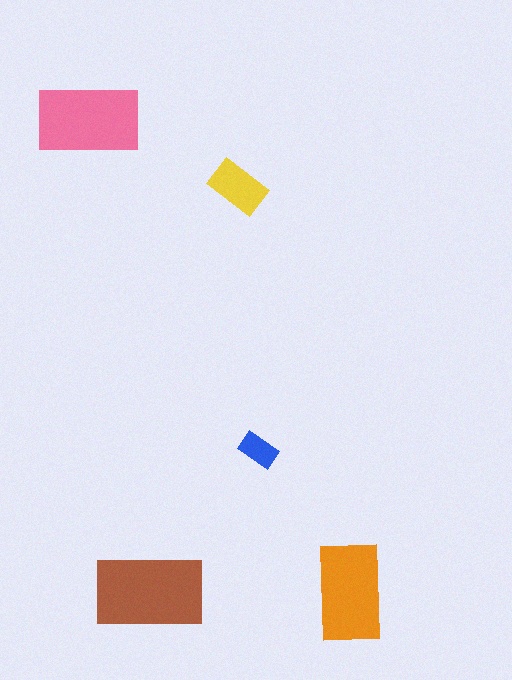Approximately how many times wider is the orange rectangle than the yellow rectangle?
About 1.5 times wider.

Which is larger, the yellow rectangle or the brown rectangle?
The brown one.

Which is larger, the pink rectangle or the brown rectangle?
The brown one.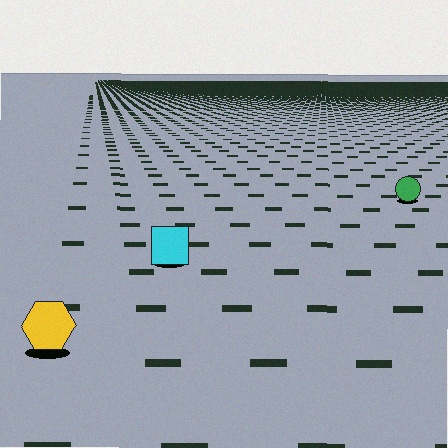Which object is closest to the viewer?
The yellow hexagon is closest. The texture marks near it are larger and more spread out.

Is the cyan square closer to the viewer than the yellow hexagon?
No. The yellow hexagon is closer — you can tell from the texture gradient: the ground texture is coarser near it.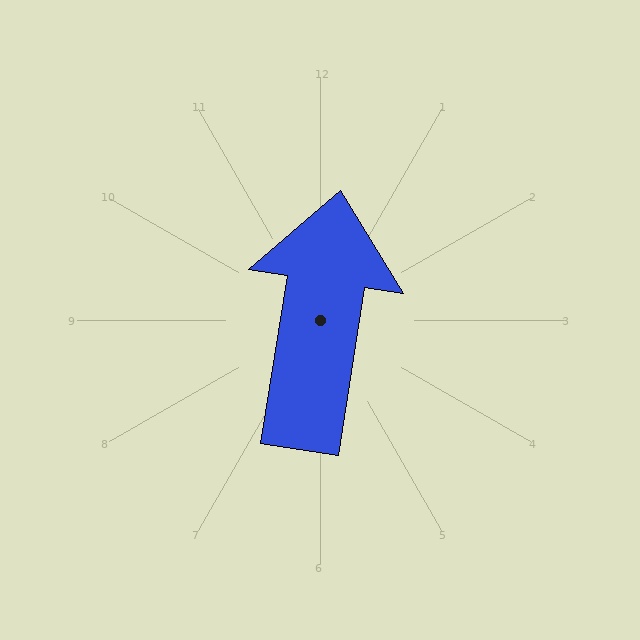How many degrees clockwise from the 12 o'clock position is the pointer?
Approximately 9 degrees.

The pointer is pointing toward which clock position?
Roughly 12 o'clock.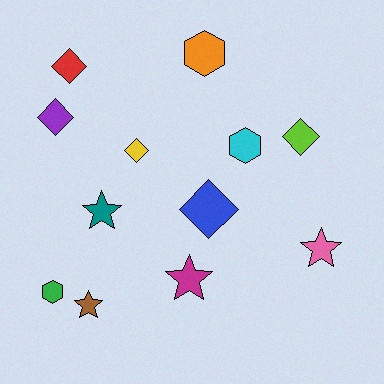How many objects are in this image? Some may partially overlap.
There are 12 objects.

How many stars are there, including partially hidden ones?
There are 4 stars.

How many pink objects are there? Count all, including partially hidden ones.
There is 1 pink object.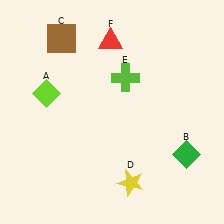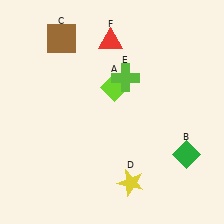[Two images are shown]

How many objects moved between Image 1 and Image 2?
1 object moved between the two images.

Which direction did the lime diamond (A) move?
The lime diamond (A) moved right.